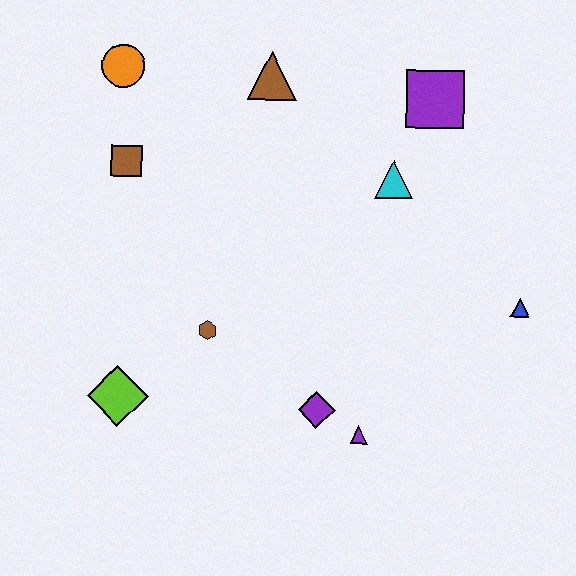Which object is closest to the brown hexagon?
The lime diamond is closest to the brown hexagon.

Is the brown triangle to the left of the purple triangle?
Yes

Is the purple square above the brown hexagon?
Yes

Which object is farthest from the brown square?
The blue triangle is farthest from the brown square.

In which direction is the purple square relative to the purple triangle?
The purple square is above the purple triangle.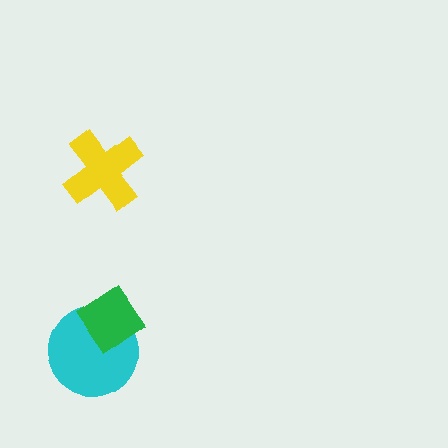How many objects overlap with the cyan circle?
1 object overlaps with the cyan circle.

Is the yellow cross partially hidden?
No, no other shape covers it.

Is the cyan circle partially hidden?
Yes, it is partially covered by another shape.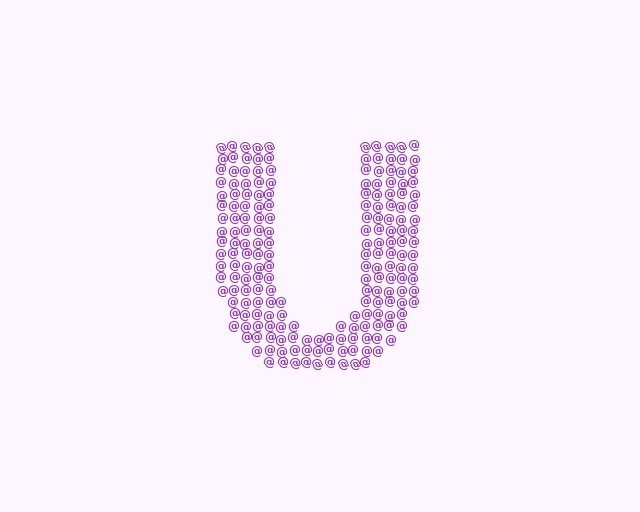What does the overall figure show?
The overall figure shows the letter U.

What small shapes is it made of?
It is made of small at signs.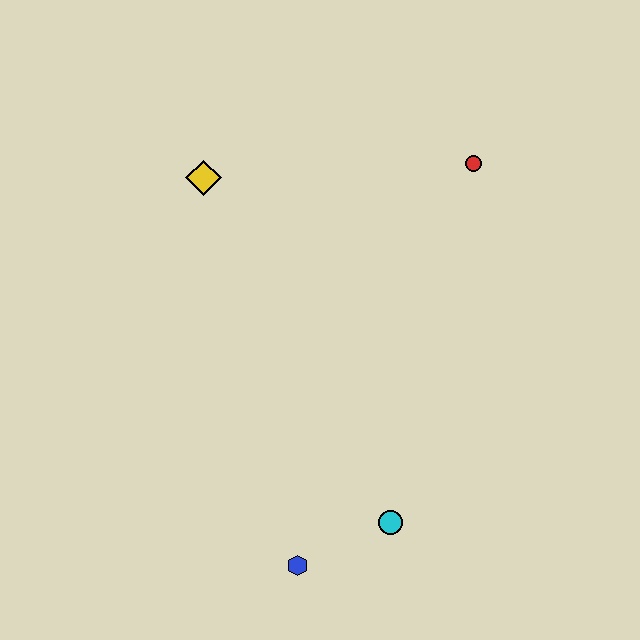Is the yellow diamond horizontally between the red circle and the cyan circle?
No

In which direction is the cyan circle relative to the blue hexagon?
The cyan circle is to the right of the blue hexagon.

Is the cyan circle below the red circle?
Yes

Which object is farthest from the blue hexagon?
The red circle is farthest from the blue hexagon.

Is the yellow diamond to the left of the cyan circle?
Yes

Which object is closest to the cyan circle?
The blue hexagon is closest to the cyan circle.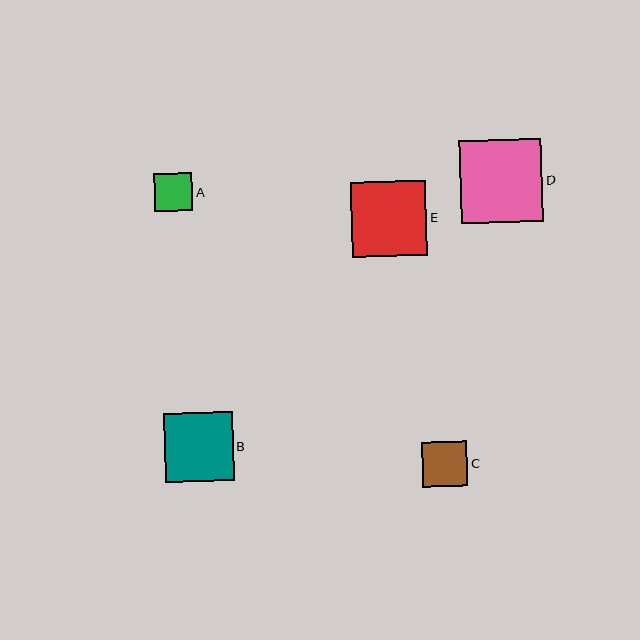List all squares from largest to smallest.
From largest to smallest: D, E, B, C, A.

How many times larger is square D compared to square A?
Square D is approximately 2.1 times the size of square A.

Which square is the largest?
Square D is the largest with a size of approximately 82 pixels.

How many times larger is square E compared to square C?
Square E is approximately 1.7 times the size of square C.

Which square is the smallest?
Square A is the smallest with a size of approximately 39 pixels.